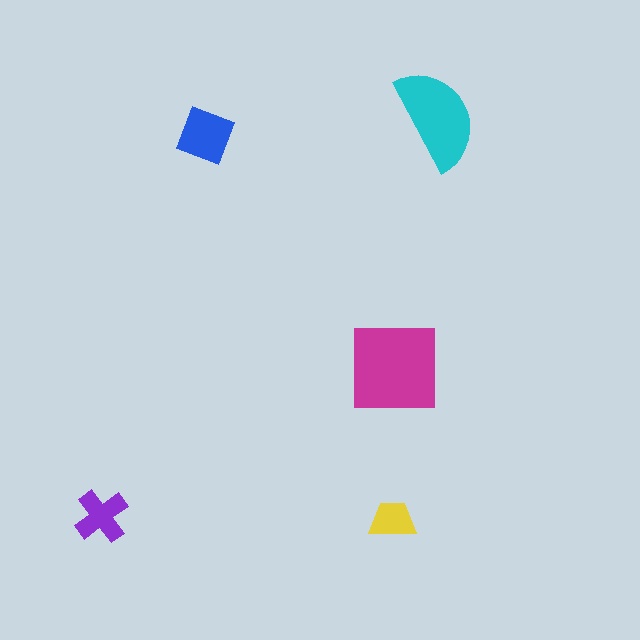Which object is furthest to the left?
The purple cross is leftmost.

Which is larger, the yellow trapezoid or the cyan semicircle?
The cyan semicircle.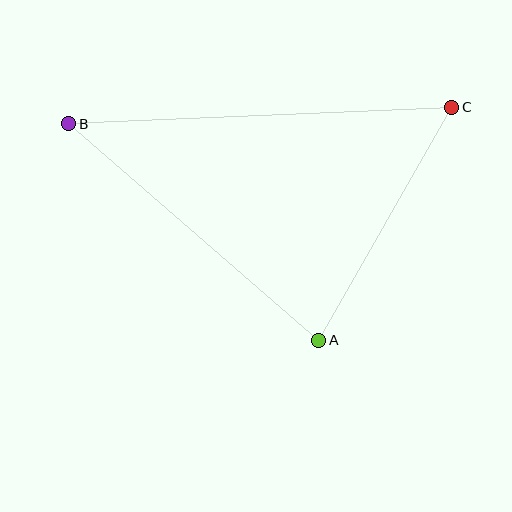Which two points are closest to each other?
Points A and C are closest to each other.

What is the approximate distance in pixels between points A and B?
The distance between A and B is approximately 331 pixels.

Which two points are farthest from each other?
Points B and C are farthest from each other.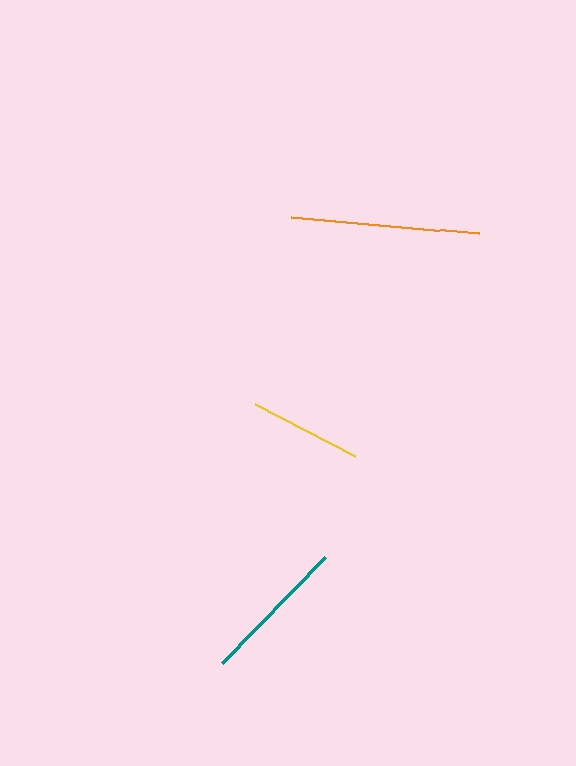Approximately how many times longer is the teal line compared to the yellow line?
The teal line is approximately 1.3 times the length of the yellow line.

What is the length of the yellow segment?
The yellow segment is approximately 113 pixels long.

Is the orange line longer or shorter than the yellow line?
The orange line is longer than the yellow line.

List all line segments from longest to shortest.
From longest to shortest: orange, teal, yellow.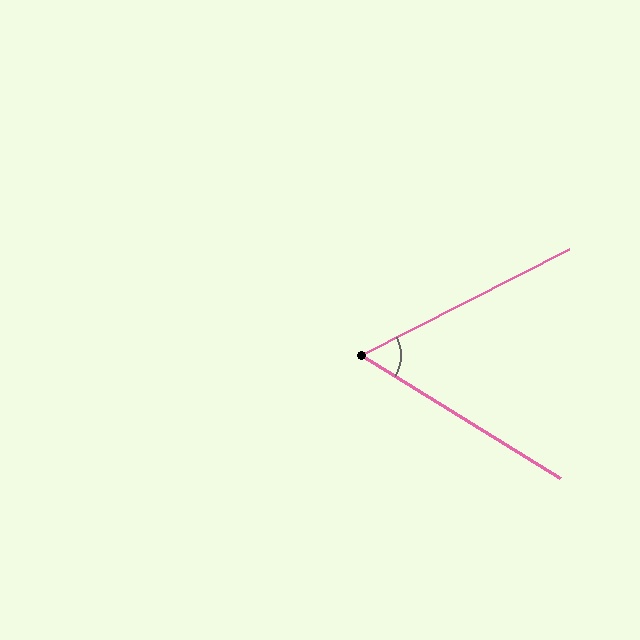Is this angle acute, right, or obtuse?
It is acute.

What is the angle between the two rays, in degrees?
Approximately 59 degrees.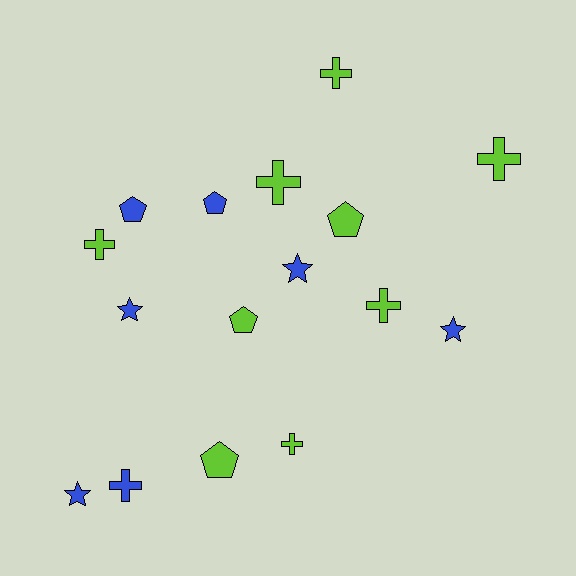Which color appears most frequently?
Lime, with 9 objects.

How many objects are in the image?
There are 16 objects.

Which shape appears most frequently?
Cross, with 7 objects.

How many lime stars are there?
There are no lime stars.